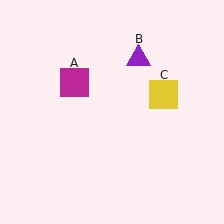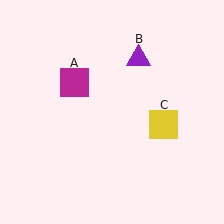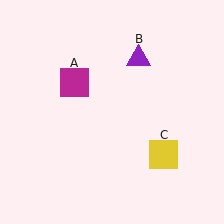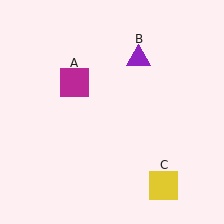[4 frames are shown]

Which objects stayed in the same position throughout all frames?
Magenta square (object A) and purple triangle (object B) remained stationary.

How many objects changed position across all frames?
1 object changed position: yellow square (object C).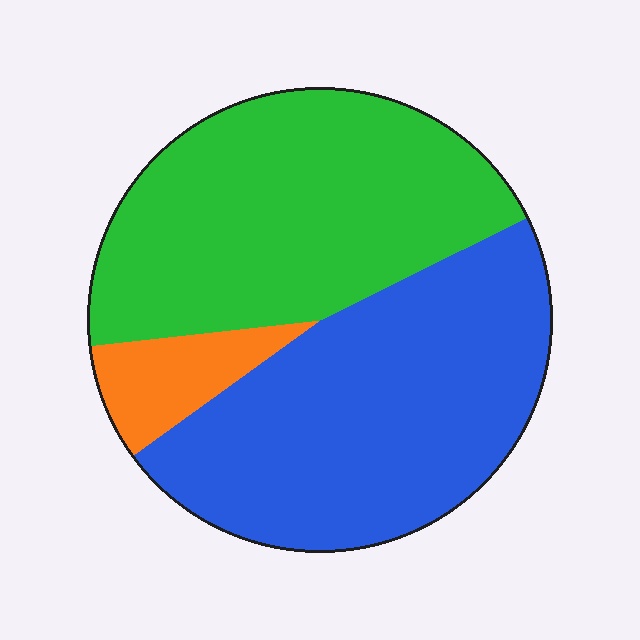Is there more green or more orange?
Green.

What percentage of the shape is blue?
Blue covers roughly 45% of the shape.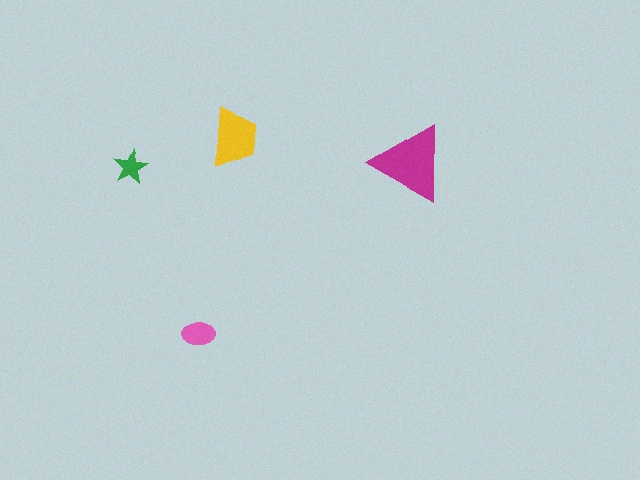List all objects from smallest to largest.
The green star, the pink ellipse, the yellow trapezoid, the magenta triangle.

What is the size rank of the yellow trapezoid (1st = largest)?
2nd.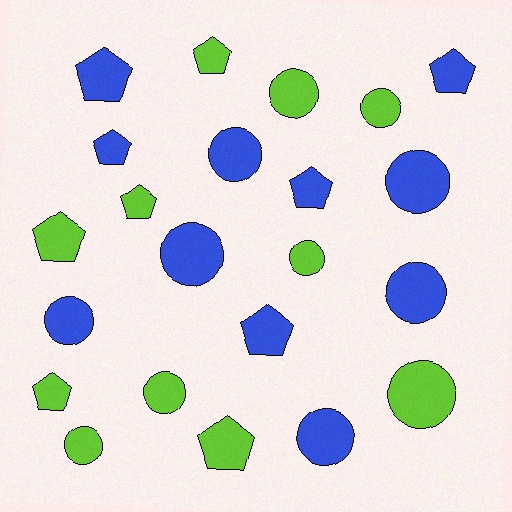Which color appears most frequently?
Lime, with 11 objects.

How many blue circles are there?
There are 6 blue circles.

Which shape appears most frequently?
Circle, with 12 objects.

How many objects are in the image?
There are 22 objects.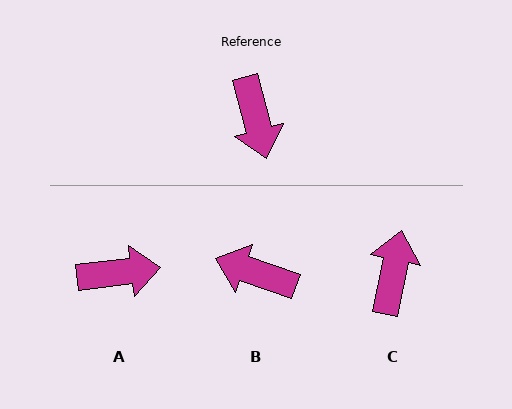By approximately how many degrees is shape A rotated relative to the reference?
Approximately 82 degrees counter-clockwise.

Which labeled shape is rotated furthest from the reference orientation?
C, about 154 degrees away.